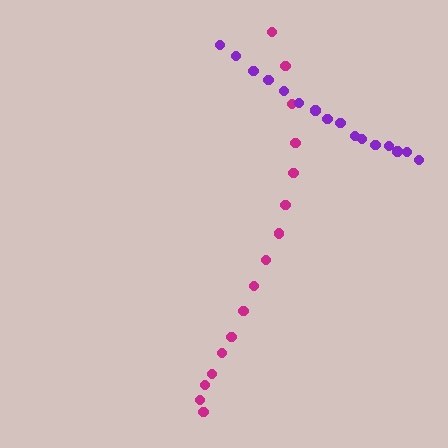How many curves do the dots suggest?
There are 2 distinct paths.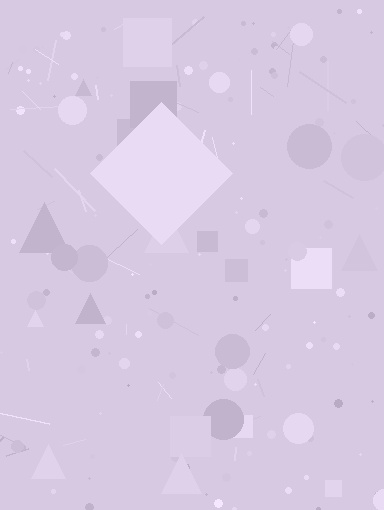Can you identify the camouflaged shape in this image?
The camouflaged shape is a diamond.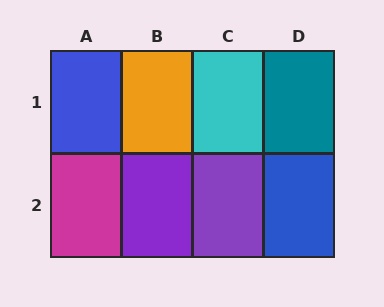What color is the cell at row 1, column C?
Cyan.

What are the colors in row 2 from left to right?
Magenta, purple, purple, blue.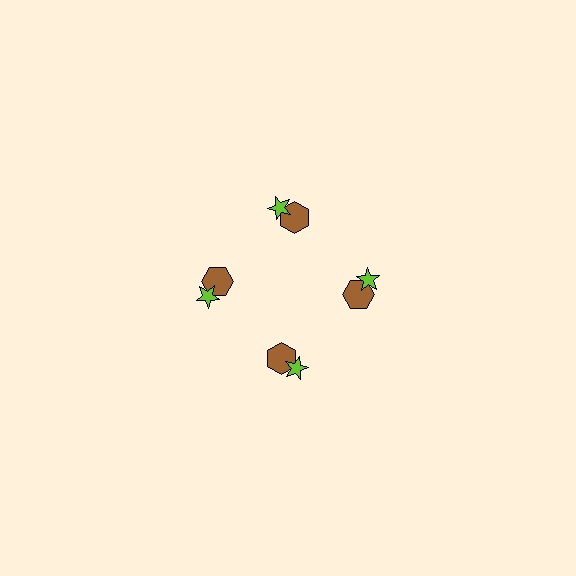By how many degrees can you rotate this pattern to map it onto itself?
The pattern maps onto itself every 90 degrees of rotation.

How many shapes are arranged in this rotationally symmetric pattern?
There are 8 shapes, arranged in 4 groups of 2.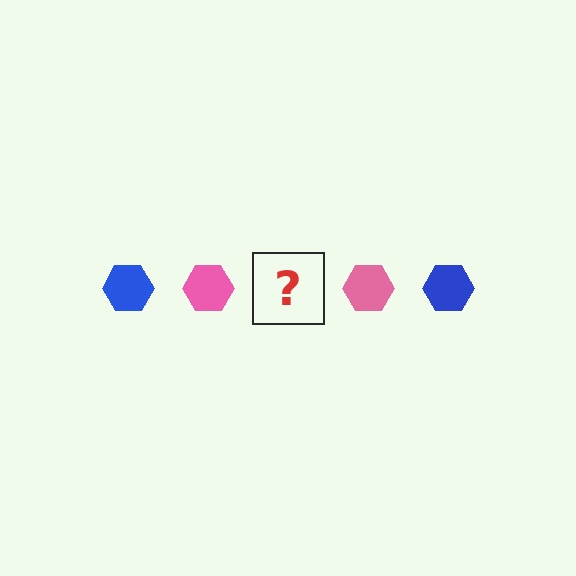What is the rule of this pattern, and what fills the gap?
The rule is that the pattern cycles through blue, pink hexagons. The gap should be filled with a blue hexagon.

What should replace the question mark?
The question mark should be replaced with a blue hexagon.